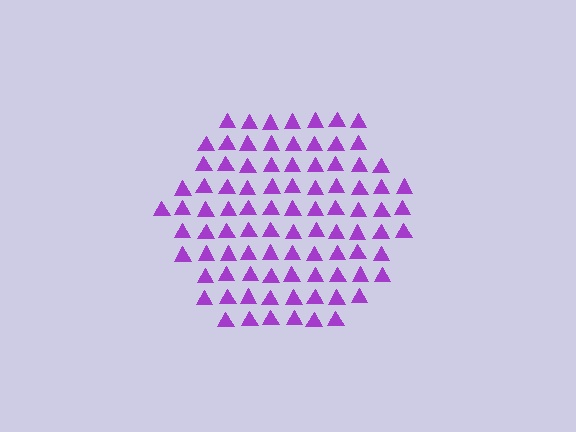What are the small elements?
The small elements are triangles.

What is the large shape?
The large shape is a hexagon.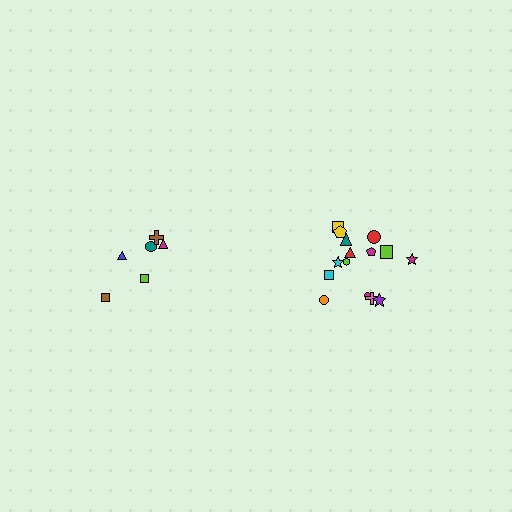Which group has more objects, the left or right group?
The right group.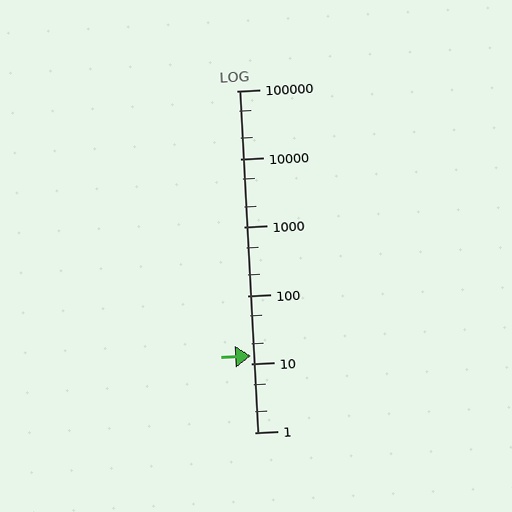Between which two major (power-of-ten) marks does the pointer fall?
The pointer is between 10 and 100.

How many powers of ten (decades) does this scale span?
The scale spans 5 decades, from 1 to 100000.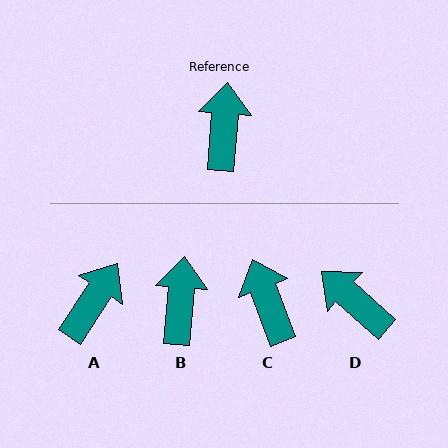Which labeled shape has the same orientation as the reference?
B.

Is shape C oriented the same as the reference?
No, it is off by about 25 degrees.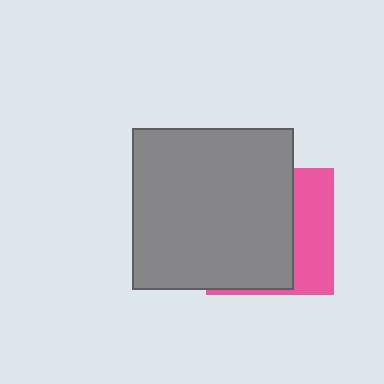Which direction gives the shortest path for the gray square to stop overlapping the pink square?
Moving left gives the shortest separation.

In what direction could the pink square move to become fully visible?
The pink square could move right. That would shift it out from behind the gray square entirely.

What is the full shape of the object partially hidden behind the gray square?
The partially hidden object is a pink square.